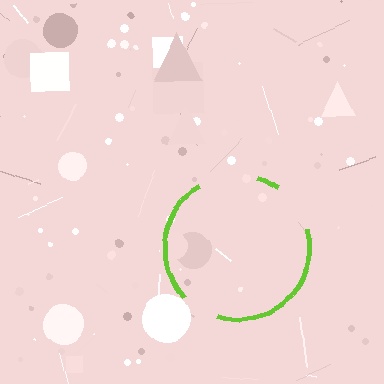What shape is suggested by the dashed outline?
The dashed outline suggests a circle.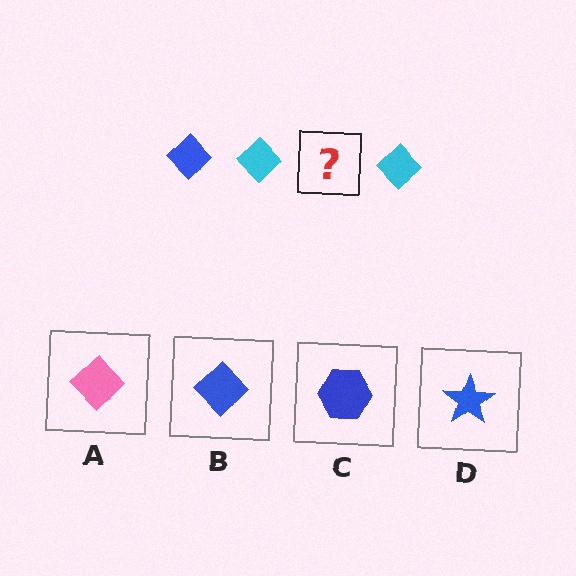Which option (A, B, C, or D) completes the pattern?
B.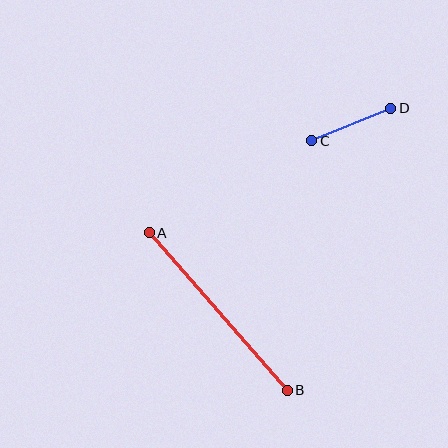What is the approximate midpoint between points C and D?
The midpoint is at approximately (351, 124) pixels.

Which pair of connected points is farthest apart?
Points A and B are farthest apart.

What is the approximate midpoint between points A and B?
The midpoint is at approximately (218, 312) pixels.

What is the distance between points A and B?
The distance is approximately 209 pixels.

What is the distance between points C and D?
The distance is approximately 86 pixels.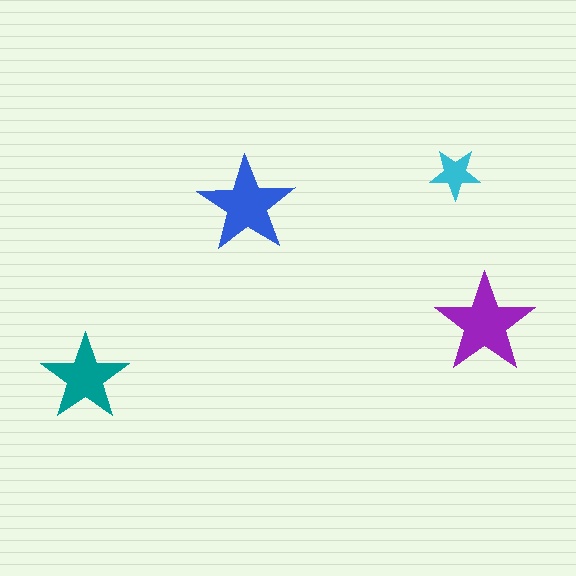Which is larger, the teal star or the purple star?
The purple one.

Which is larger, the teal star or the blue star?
The blue one.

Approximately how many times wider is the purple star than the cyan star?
About 2 times wider.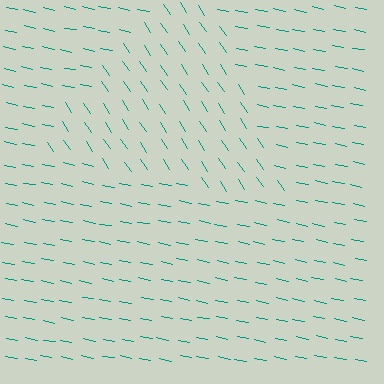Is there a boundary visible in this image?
Yes, there is a texture boundary formed by a change in line orientation.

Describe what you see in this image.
The image is filled with small teal line segments. A triangle region in the image has lines oriented differently from the surrounding lines, creating a visible texture boundary.